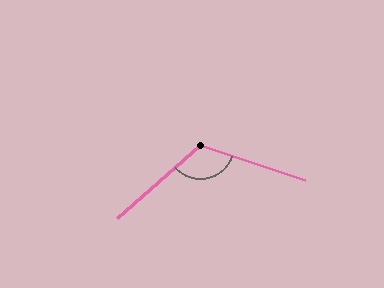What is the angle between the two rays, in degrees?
Approximately 120 degrees.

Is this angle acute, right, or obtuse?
It is obtuse.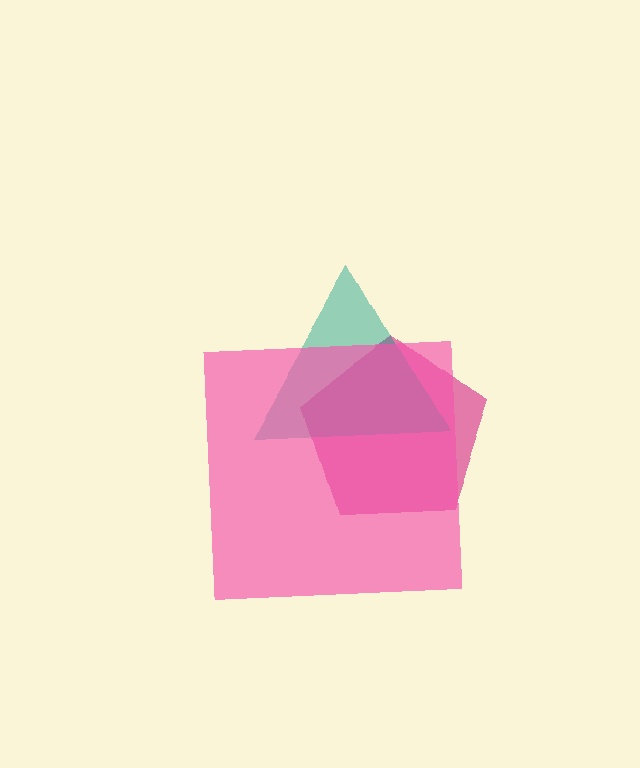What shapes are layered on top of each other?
The layered shapes are: a magenta pentagon, a teal triangle, a pink square.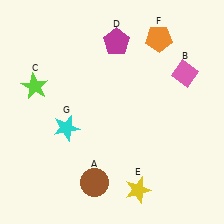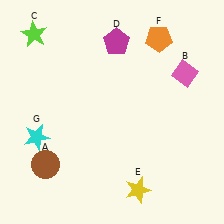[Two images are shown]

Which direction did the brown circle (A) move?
The brown circle (A) moved left.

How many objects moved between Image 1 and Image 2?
3 objects moved between the two images.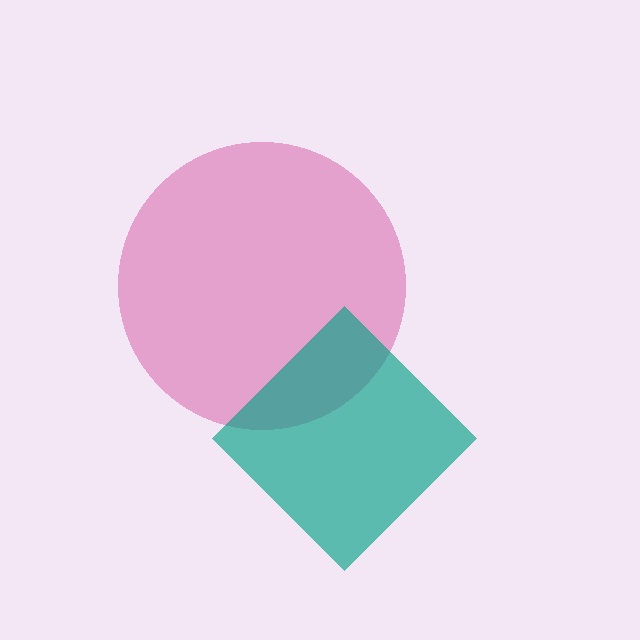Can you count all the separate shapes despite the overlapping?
Yes, there are 2 separate shapes.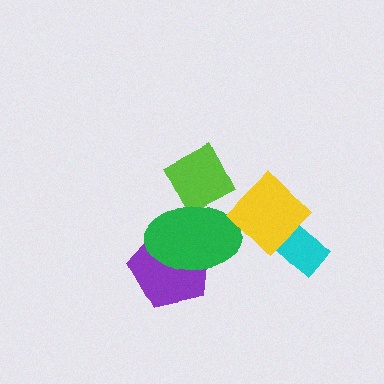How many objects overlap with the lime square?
1 object overlaps with the lime square.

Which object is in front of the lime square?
The green ellipse is in front of the lime square.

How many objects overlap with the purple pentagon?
1 object overlaps with the purple pentagon.